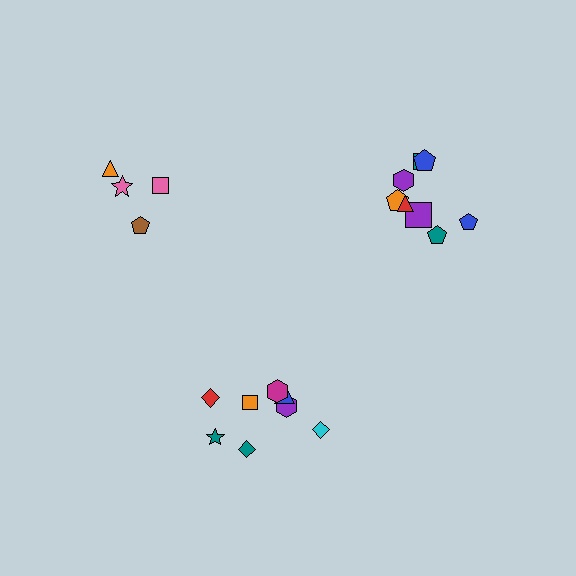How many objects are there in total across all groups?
There are 20 objects.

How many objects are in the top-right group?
There are 8 objects.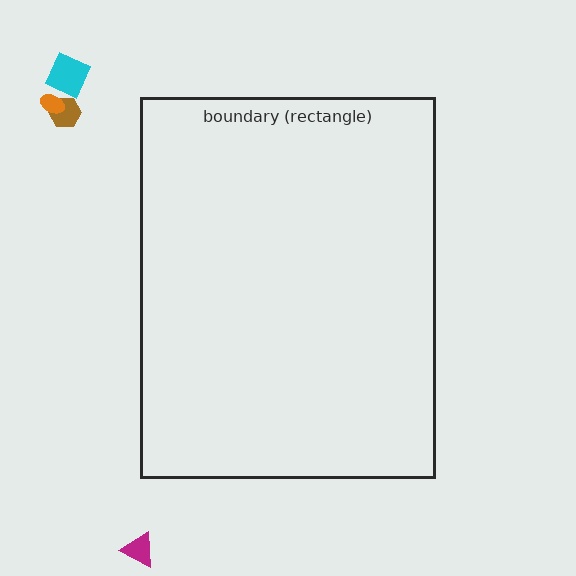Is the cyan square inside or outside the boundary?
Outside.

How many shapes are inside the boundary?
0 inside, 4 outside.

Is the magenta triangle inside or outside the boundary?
Outside.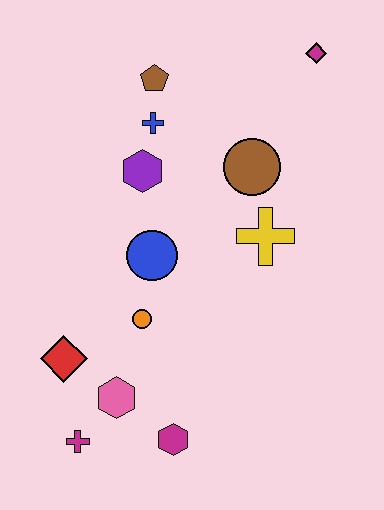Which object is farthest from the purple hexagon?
The magenta cross is farthest from the purple hexagon.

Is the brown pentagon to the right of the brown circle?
No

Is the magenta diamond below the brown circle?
No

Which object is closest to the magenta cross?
The pink hexagon is closest to the magenta cross.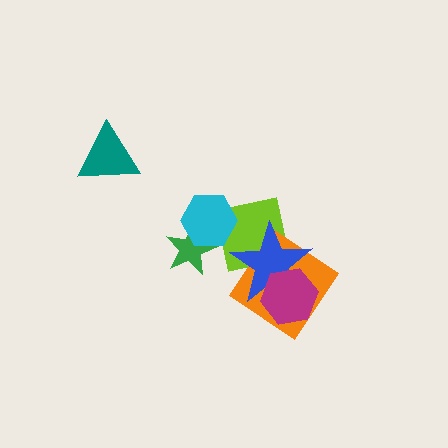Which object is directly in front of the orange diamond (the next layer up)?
The blue star is directly in front of the orange diamond.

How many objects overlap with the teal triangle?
0 objects overlap with the teal triangle.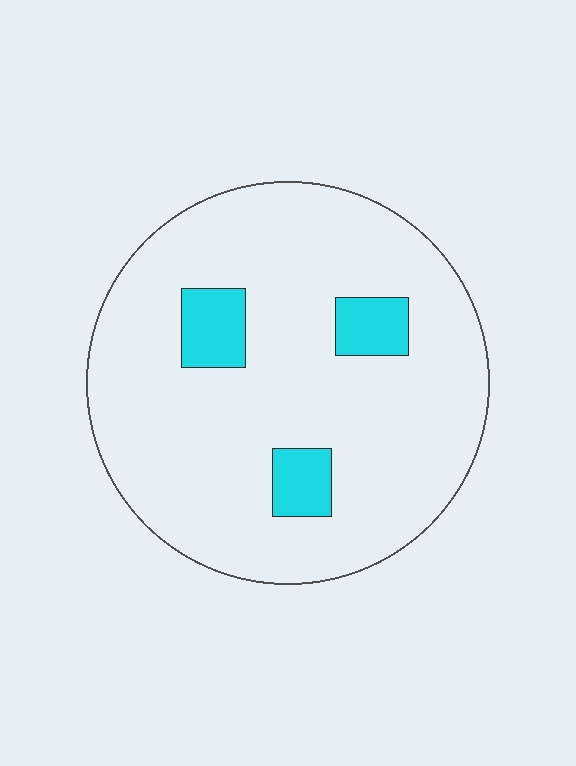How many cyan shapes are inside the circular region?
3.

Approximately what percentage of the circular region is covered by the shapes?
Approximately 10%.